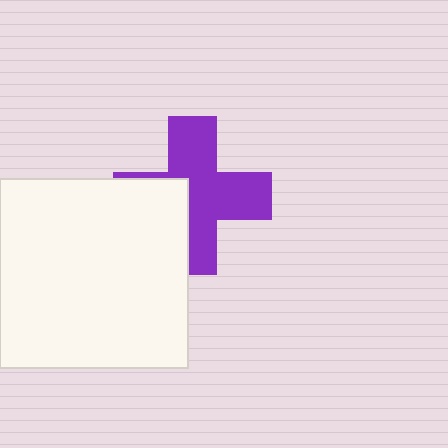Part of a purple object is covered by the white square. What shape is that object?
It is a cross.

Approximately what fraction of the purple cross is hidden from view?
Roughly 34% of the purple cross is hidden behind the white square.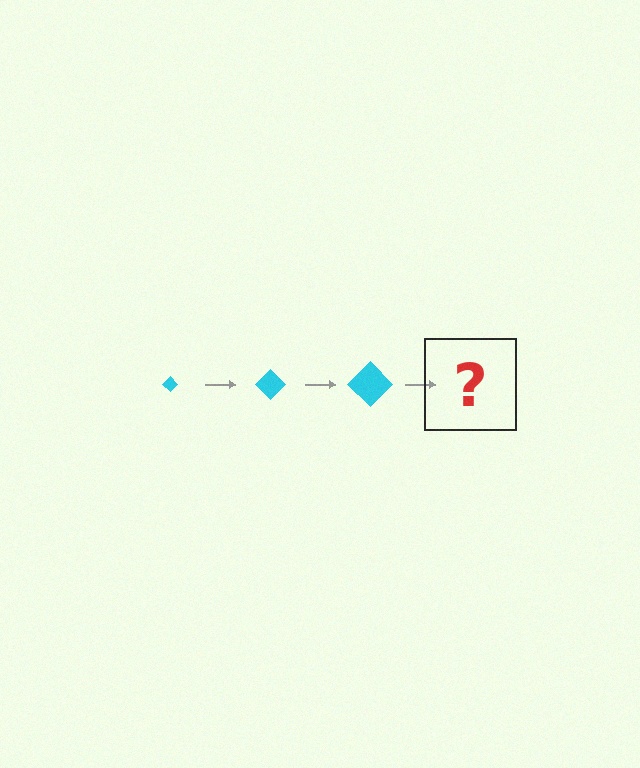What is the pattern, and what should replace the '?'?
The pattern is that the diamond gets progressively larger each step. The '?' should be a cyan diamond, larger than the previous one.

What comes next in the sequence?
The next element should be a cyan diamond, larger than the previous one.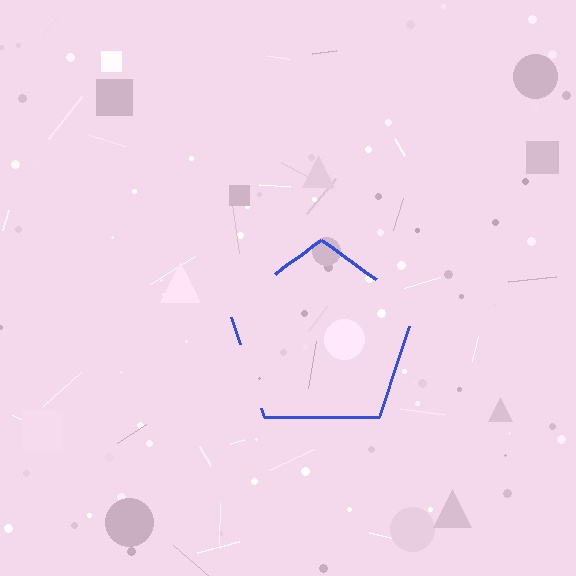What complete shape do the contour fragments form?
The contour fragments form a pentagon.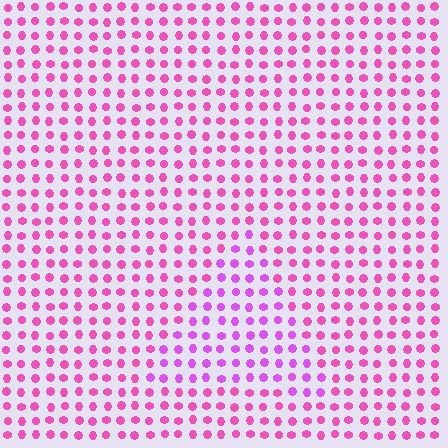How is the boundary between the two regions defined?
The boundary is defined purely by a slight shift in hue (about 27 degrees). Spacing, size, and orientation are identical on both sides.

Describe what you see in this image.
The image is filled with small pink elements in a uniform arrangement. A triangle-shaped region is visible where the elements are tinted to a slightly different hue, forming a subtle color boundary.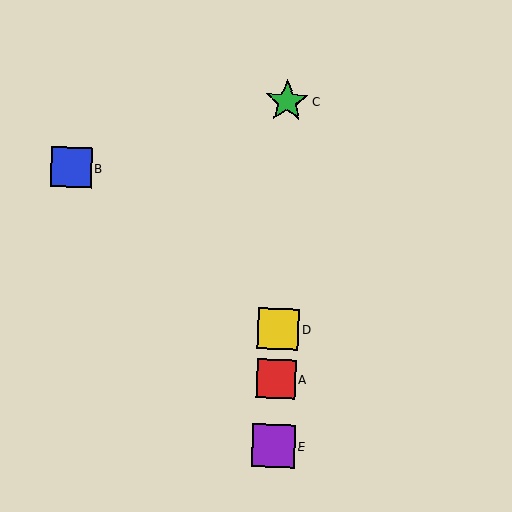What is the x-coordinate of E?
Object E is at x≈274.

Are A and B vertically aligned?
No, A is at x≈276 and B is at x≈71.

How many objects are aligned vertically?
4 objects (A, C, D, E) are aligned vertically.